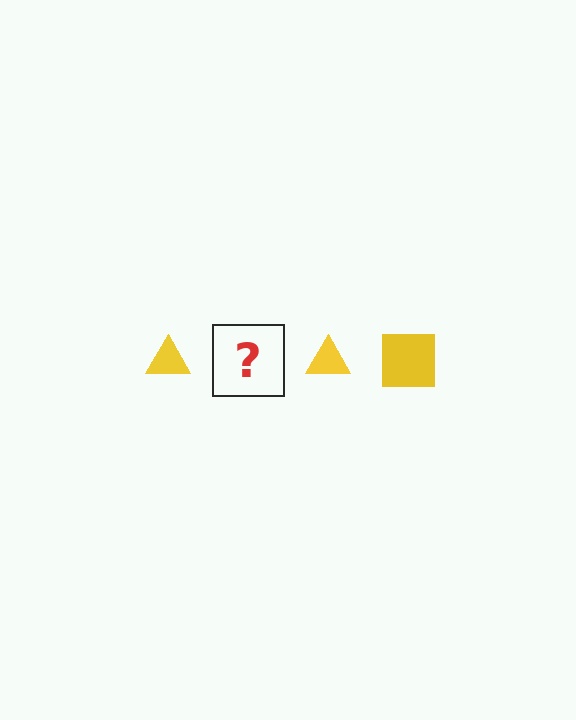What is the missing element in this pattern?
The missing element is a yellow square.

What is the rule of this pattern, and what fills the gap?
The rule is that the pattern cycles through triangle, square shapes in yellow. The gap should be filled with a yellow square.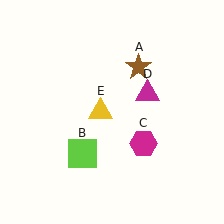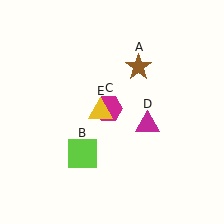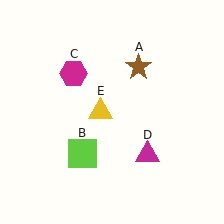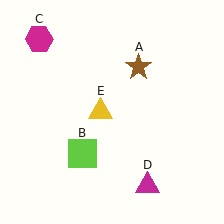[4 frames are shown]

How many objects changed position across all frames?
2 objects changed position: magenta hexagon (object C), magenta triangle (object D).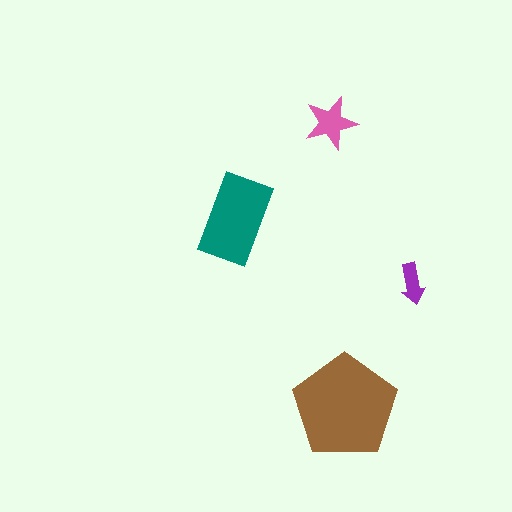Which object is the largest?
The brown pentagon.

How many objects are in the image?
There are 4 objects in the image.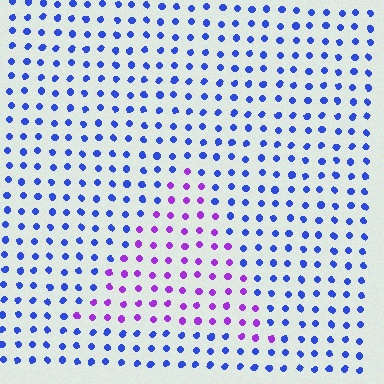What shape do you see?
I see a triangle.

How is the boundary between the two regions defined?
The boundary is defined purely by a slight shift in hue (about 52 degrees). Spacing, size, and orientation are identical on both sides.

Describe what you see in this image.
The image is filled with small blue elements in a uniform arrangement. A triangle-shaped region is visible where the elements are tinted to a slightly different hue, forming a subtle color boundary.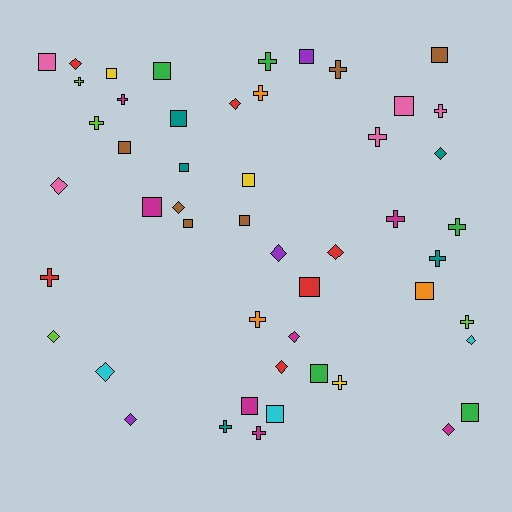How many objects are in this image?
There are 50 objects.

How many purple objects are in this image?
There are 3 purple objects.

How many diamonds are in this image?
There are 14 diamonds.